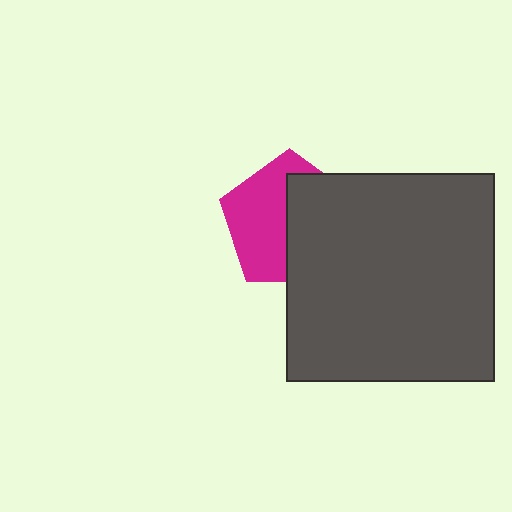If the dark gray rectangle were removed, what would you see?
You would see the complete magenta pentagon.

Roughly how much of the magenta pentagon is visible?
About half of it is visible (roughly 50%).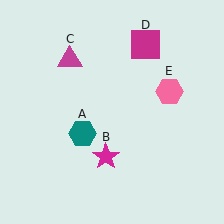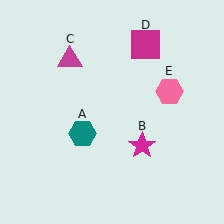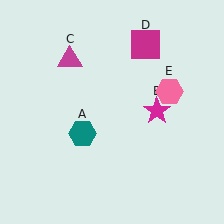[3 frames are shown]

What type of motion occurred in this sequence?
The magenta star (object B) rotated counterclockwise around the center of the scene.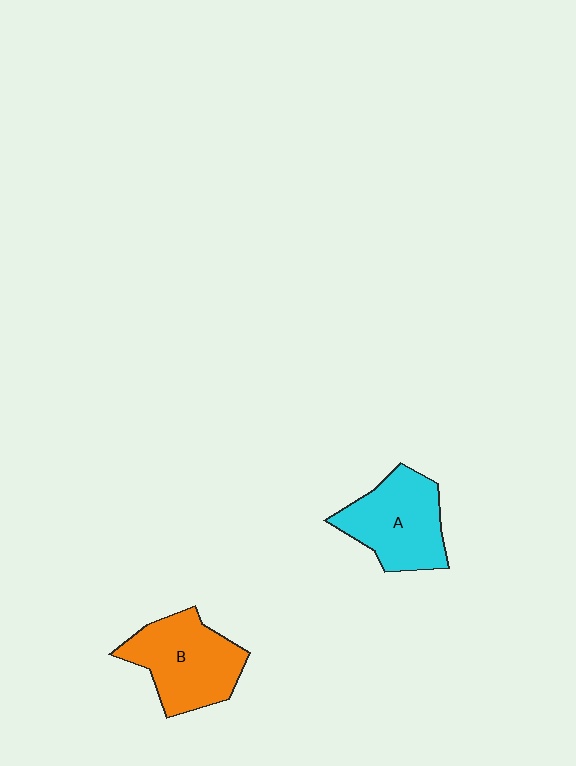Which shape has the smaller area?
Shape A (cyan).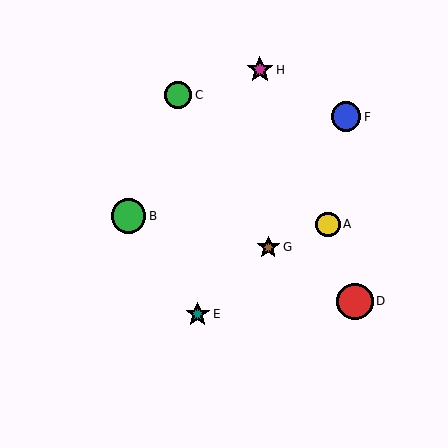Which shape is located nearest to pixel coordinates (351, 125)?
The blue circle (labeled F) at (346, 117) is nearest to that location.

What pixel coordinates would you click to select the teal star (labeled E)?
Click at (198, 314) to select the teal star E.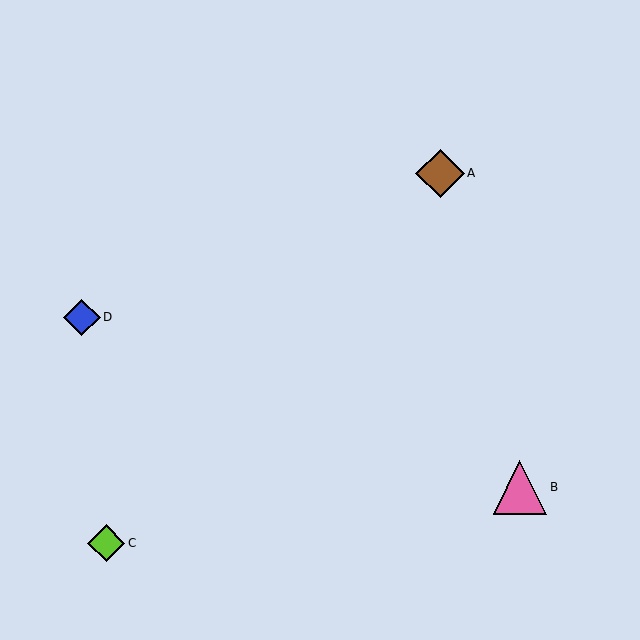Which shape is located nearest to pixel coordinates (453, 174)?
The brown diamond (labeled A) at (440, 173) is nearest to that location.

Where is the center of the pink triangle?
The center of the pink triangle is at (520, 487).